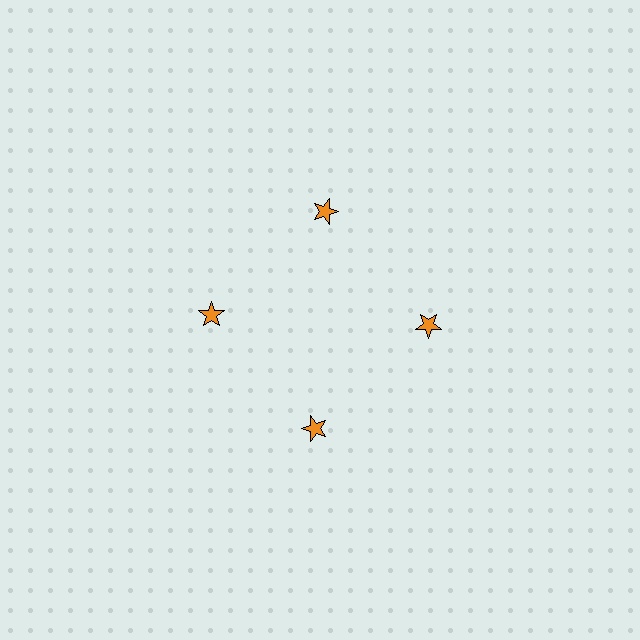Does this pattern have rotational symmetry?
Yes, this pattern has 4-fold rotational symmetry. It looks the same after rotating 90 degrees around the center.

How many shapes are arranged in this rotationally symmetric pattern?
There are 4 shapes, arranged in 4 groups of 1.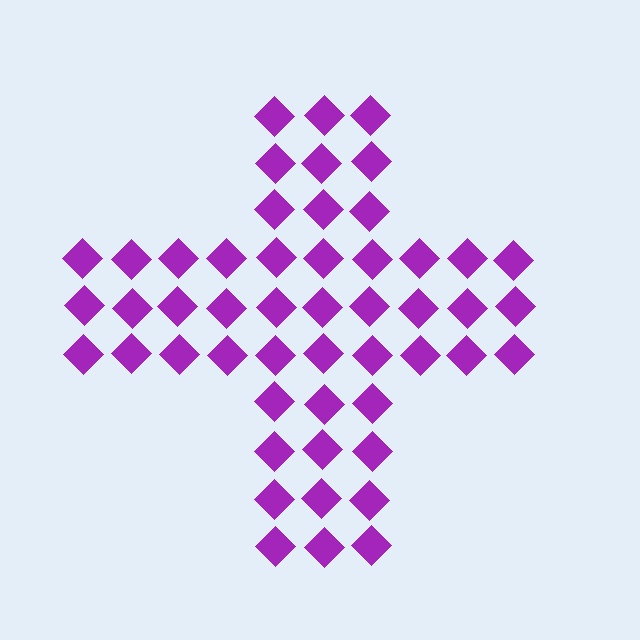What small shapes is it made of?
It is made of small diamonds.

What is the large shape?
The large shape is a cross.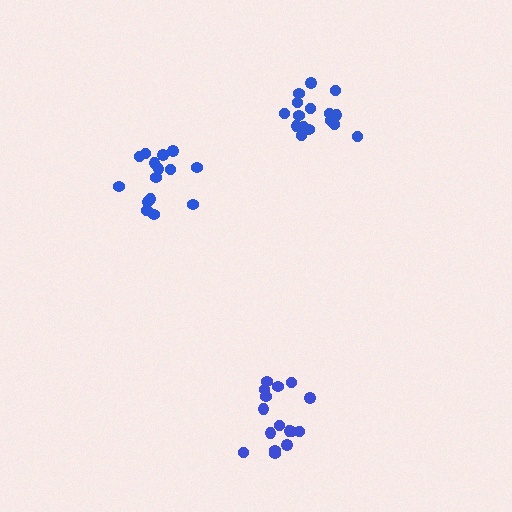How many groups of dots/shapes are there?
There are 3 groups.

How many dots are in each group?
Group 1: 16 dots, Group 2: 16 dots, Group 3: 16 dots (48 total).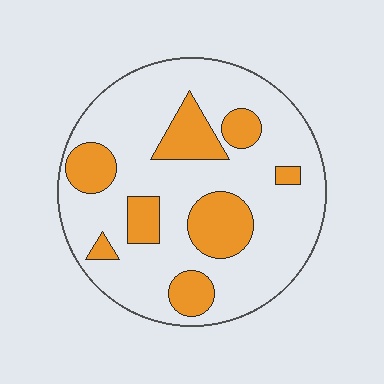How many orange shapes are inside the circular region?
8.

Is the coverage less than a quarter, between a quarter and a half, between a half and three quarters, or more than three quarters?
Less than a quarter.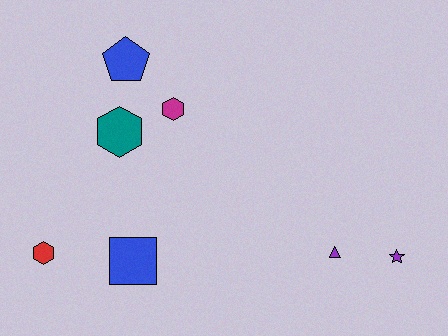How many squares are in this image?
There is 1 square.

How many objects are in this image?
There are 7 objects.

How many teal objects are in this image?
There is 1 teal object.